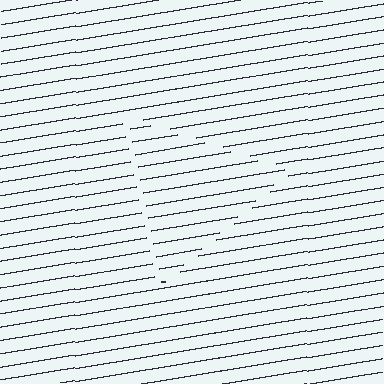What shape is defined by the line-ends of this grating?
An illusory triangle. The interior of the shape contains the same grating, shifted by half a period — the contour is defined by the phase discontinuity where line-ends from the inner and outer gratings abut.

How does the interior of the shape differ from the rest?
The interior of the shape contains the same grating, shifted by half a period — the contour is defined by the phase discontinuity where line-ends from the inner and outer gratings abut.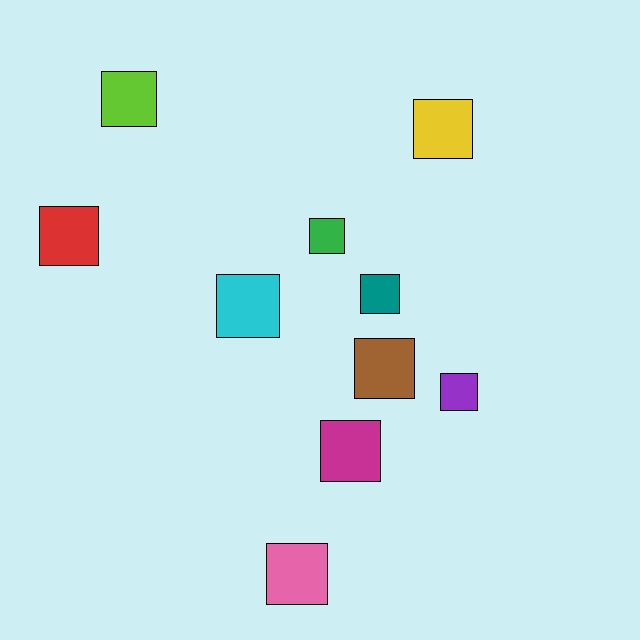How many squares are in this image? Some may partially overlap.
There are 10 squares.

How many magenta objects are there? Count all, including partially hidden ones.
There is 1 magenta object.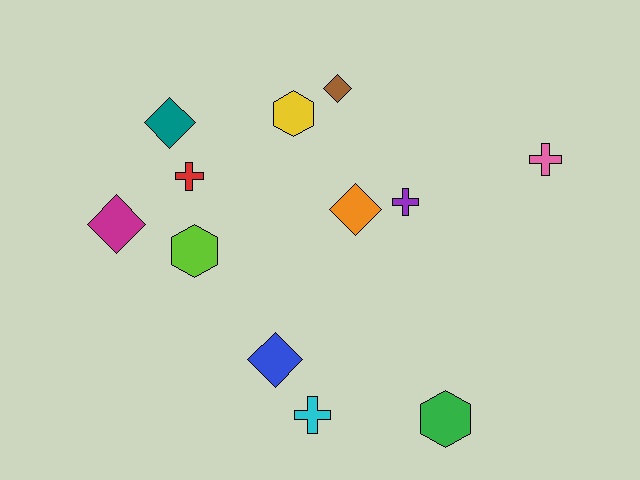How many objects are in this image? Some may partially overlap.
There are 12 objects.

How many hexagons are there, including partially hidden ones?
There are 3 hexagons.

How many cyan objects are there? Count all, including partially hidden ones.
There is 1 cyan object.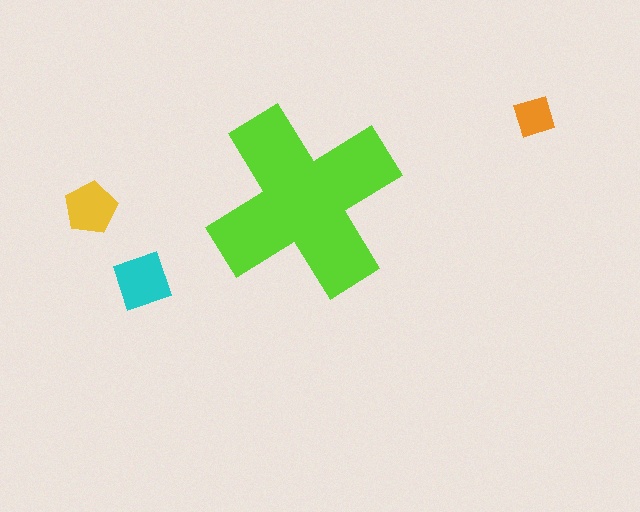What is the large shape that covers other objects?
A lime cross.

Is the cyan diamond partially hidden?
No, the cyan diamond is fully visible.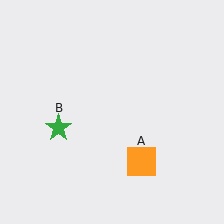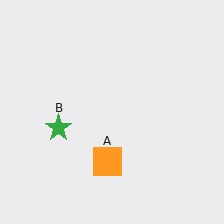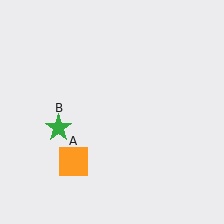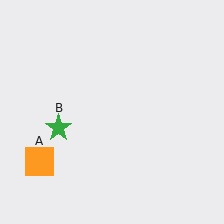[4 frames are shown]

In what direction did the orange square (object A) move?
The orange square (object A) moved left.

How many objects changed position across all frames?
1 object changed position: orange square (object A).